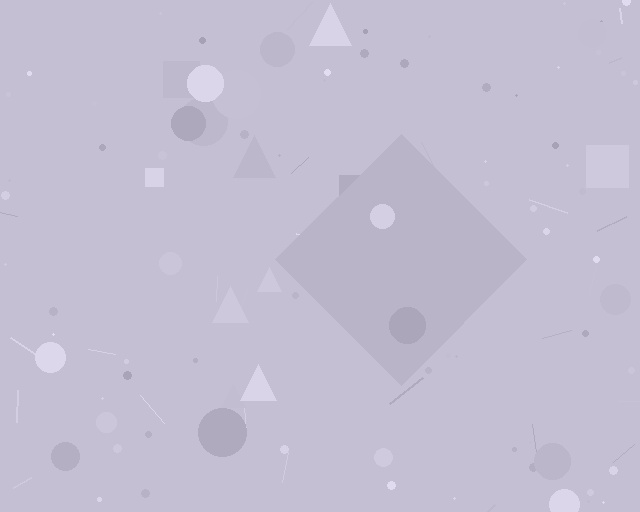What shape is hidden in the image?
A diamond is hidden in the image.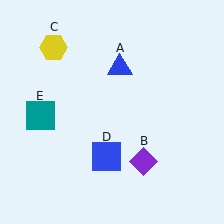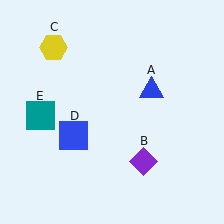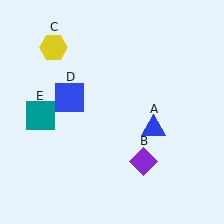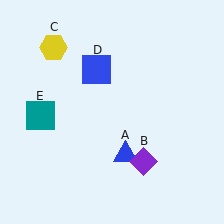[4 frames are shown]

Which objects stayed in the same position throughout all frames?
Purple diamond (object B) and yellow hexagon (object C) and teal square (object E) remained stationary.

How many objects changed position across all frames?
2 objects changed position: blue triangle (object A), blue square (object D).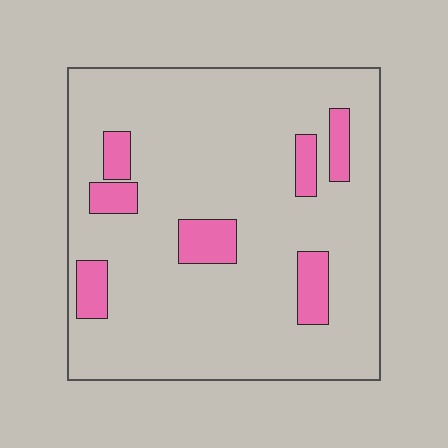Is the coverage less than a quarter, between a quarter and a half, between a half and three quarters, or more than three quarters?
Less than a quarter.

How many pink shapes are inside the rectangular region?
7.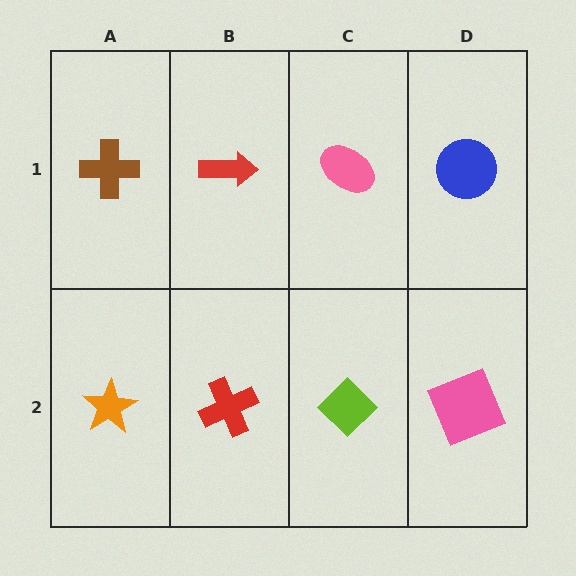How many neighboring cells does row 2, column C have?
3.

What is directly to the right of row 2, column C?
A pink square.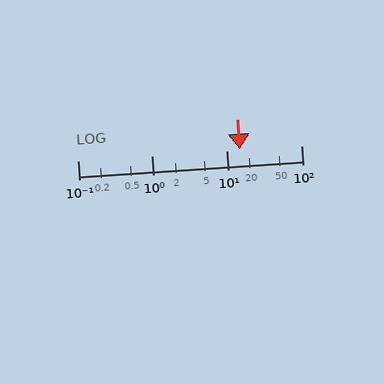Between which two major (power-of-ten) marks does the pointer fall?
The pointer is between 10 and 100.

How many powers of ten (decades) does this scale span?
The scale spans 3 decades, from 0.1 to 100.